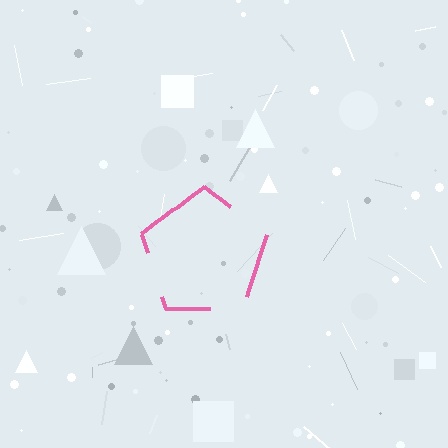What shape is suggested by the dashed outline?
The dashed outline suggests a pentagon.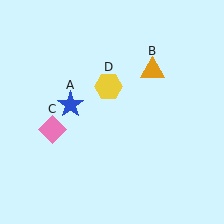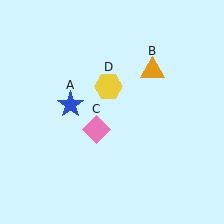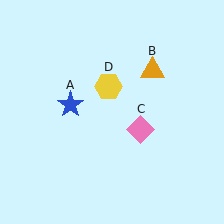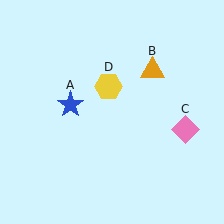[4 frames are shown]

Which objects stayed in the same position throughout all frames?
Blue star (object A) and orange triangle (object B) and yellow hexagon (object D) remained stationary.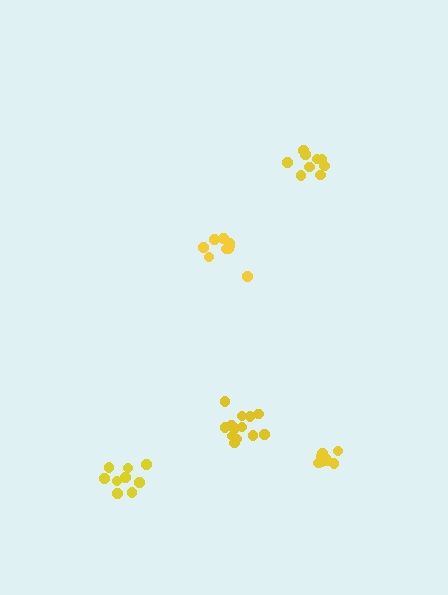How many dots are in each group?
Group 1: 9 dots, Group 2: 9 dots, Group 3: 9 dots, Group 4: 13 dots, Group 5: 9 dots (49 total).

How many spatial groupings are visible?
There are 5 spatial groupings.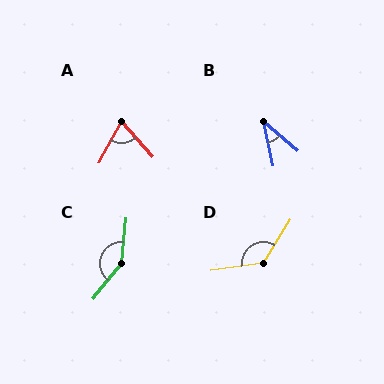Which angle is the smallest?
B, at approximately 37 degrees.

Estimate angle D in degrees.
Approximately 130 degrees.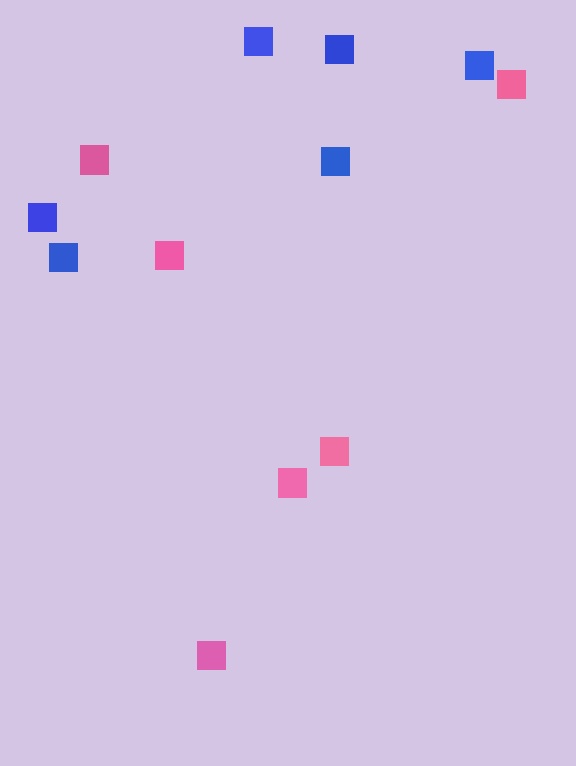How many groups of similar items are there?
There are 2 groups: one group of pink squares (6) and one group of blue squares (6).